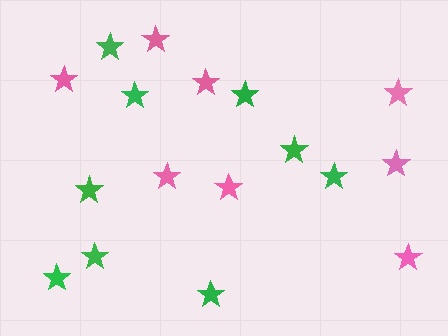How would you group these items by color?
There are 2 groups: one group of green stars (9) and one group of pink stars (8).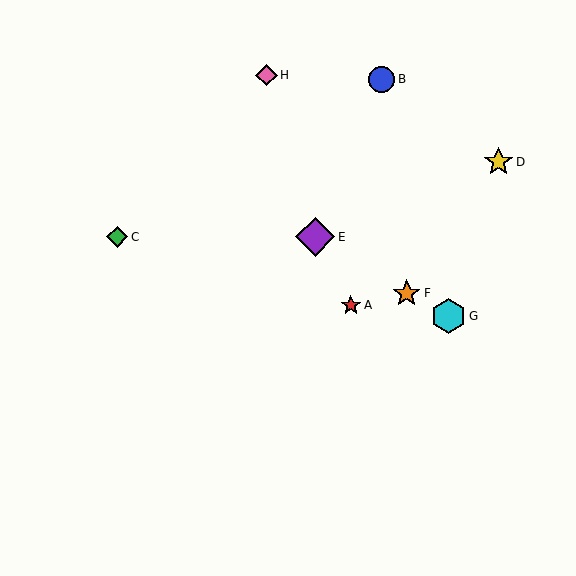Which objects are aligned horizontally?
Objects C, E are aligned horizontally.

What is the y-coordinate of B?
Object B is at y≈79.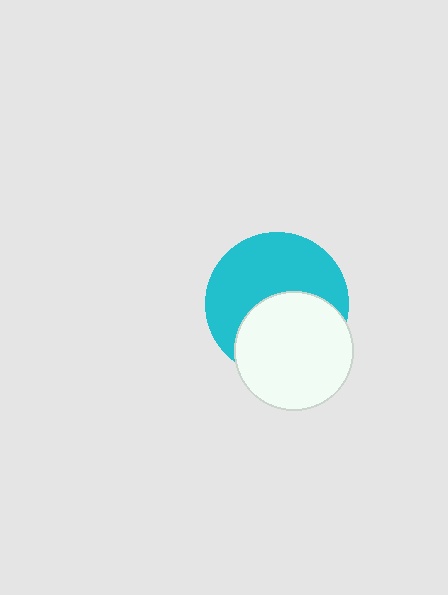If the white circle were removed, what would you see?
You would see the complete cyan circle.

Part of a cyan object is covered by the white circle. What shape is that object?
It is a circle.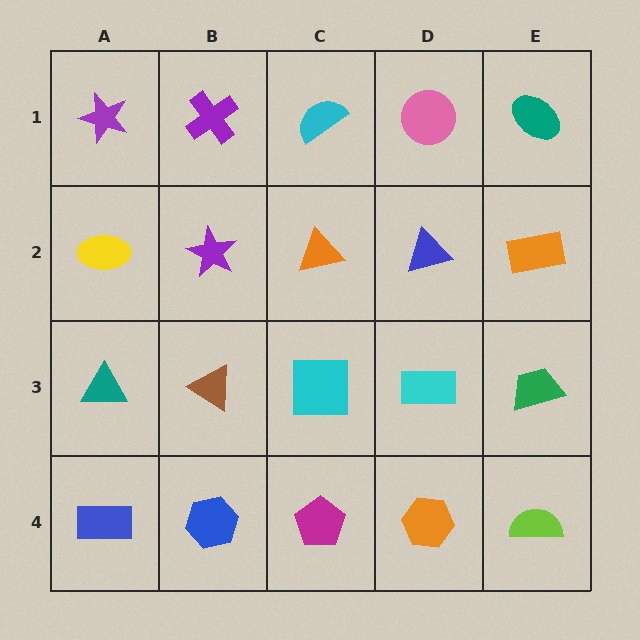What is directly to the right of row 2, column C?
A blue triangle.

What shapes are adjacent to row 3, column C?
An orange triangle (row 2, column C), a magenta pentagon (row 4, column C), a brown triangle (row 3, column B), a cyan rectangle (row 3, column D).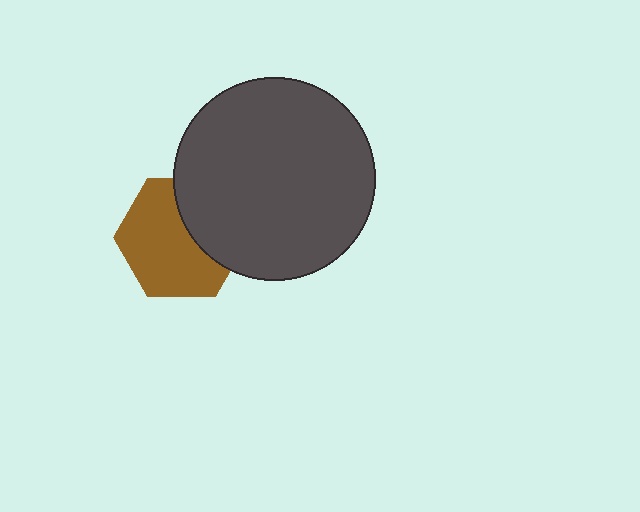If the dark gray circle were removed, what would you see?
You would see the complete brown hexagon.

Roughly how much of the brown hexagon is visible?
About half of it is visible (roughly 65%).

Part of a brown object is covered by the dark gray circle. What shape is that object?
It is a hexagon.